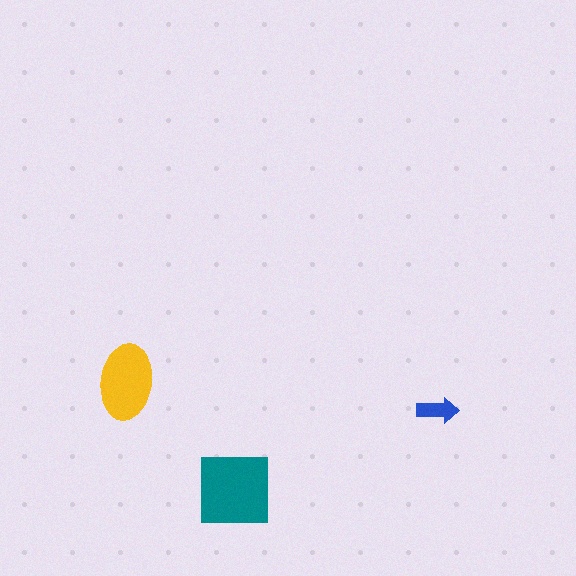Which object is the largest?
The teal square.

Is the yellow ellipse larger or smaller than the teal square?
Smaller.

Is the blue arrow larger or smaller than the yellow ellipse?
Smaller.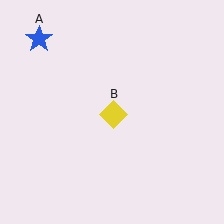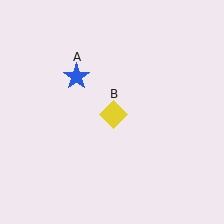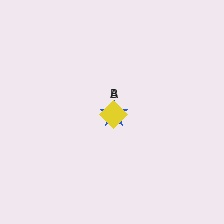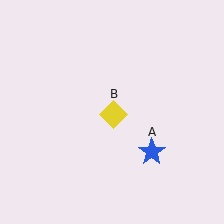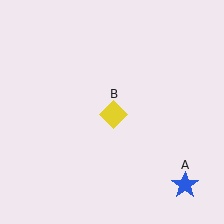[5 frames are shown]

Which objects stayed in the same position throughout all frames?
Yellow diamond (object B) remained stationary.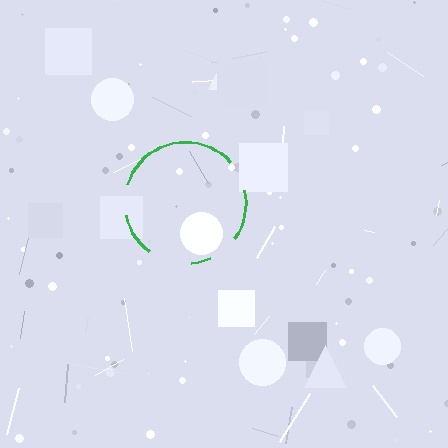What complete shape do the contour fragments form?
The contour fragments form a circle.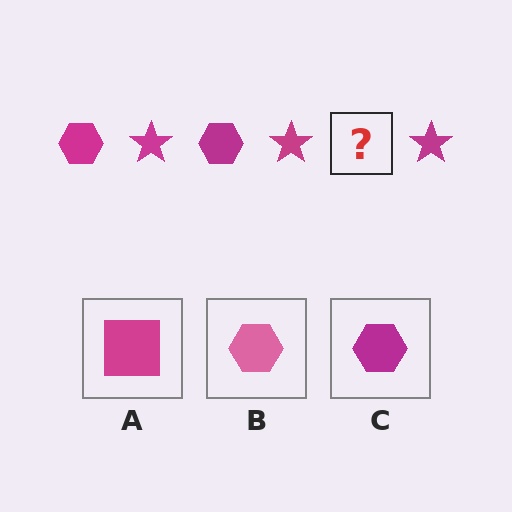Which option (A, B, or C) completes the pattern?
C.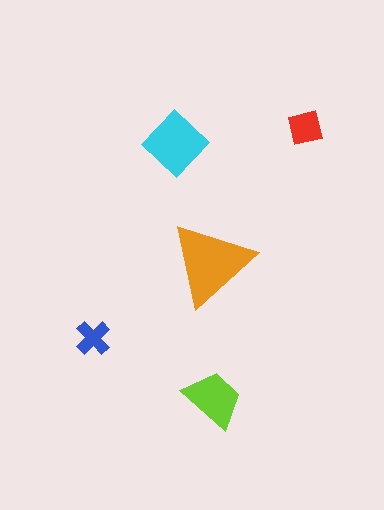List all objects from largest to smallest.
The orange triangle, the cyan diamond, the lime trapezoid, the red square, the blue cross.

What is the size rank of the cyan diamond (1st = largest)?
2nd.